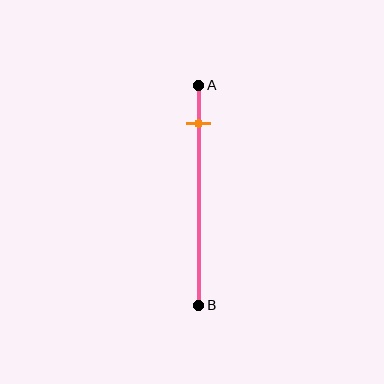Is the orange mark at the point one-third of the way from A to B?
No, the mark is at about 20% from A, not at the 33% one-third point.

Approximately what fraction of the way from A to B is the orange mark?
The orange mark is approximately 20% of the way from A to B.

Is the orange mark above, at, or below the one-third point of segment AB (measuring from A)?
The orange mark is above the one-third point of segment AB.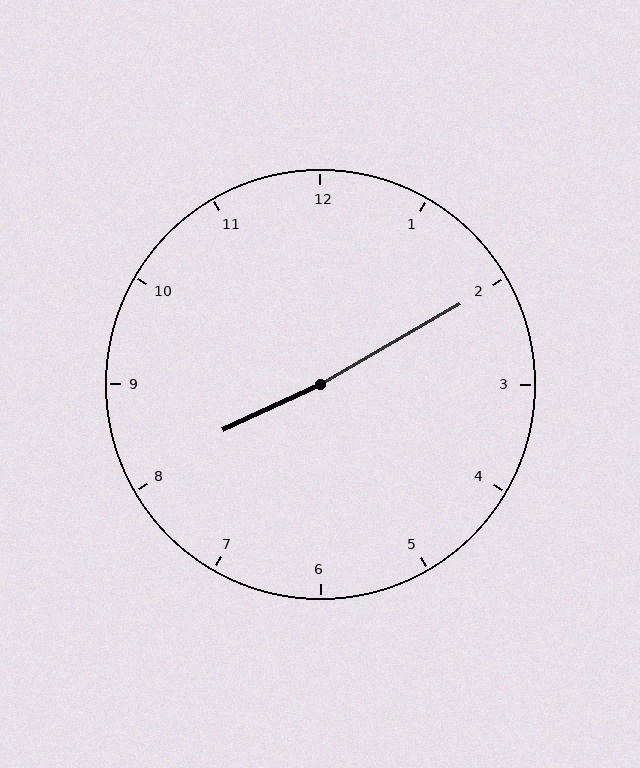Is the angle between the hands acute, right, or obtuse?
It is obtuse.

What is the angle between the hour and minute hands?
Approximately 175 degrees.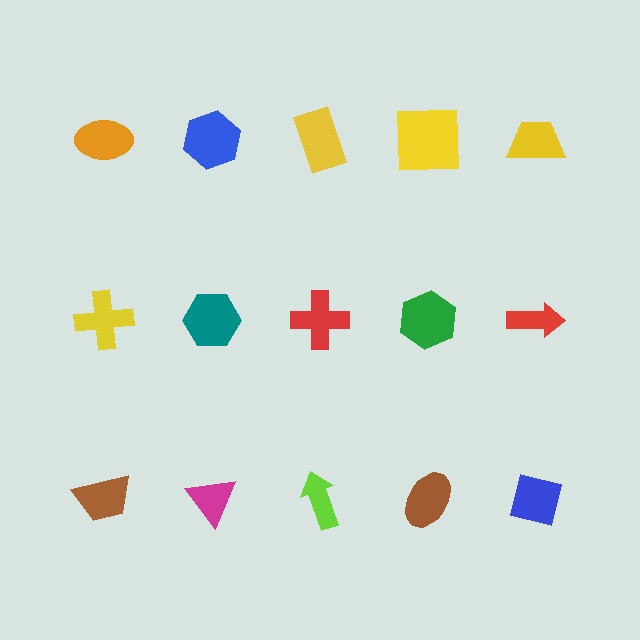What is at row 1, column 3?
A yellow rectangle.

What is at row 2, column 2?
A teal hexagon.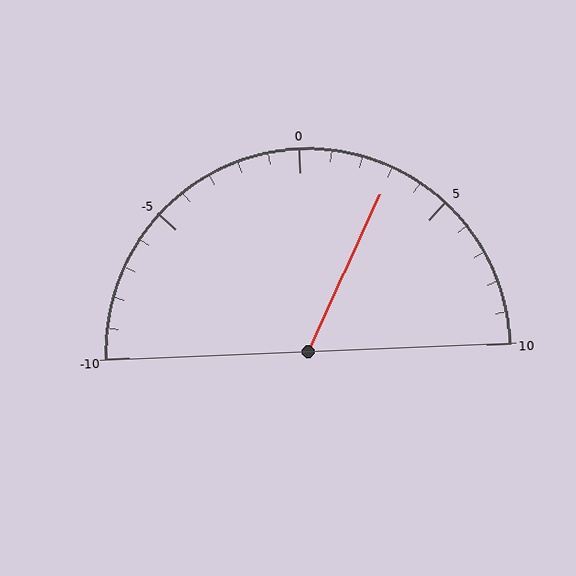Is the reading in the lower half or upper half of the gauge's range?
The reading is in the upper half of the range (-10 to 10).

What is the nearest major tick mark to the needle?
The nearest major tick mark is 5.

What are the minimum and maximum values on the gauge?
The gauge ranges from -10 to 10.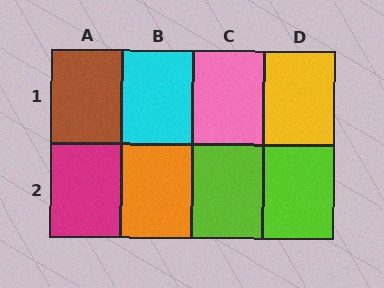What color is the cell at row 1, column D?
Yellow.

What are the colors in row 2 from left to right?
Magenta, orange, lime, lime.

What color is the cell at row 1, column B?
Cyan.